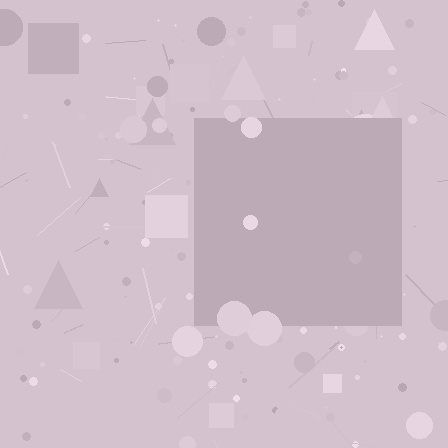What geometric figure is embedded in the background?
A square is embedded in the background.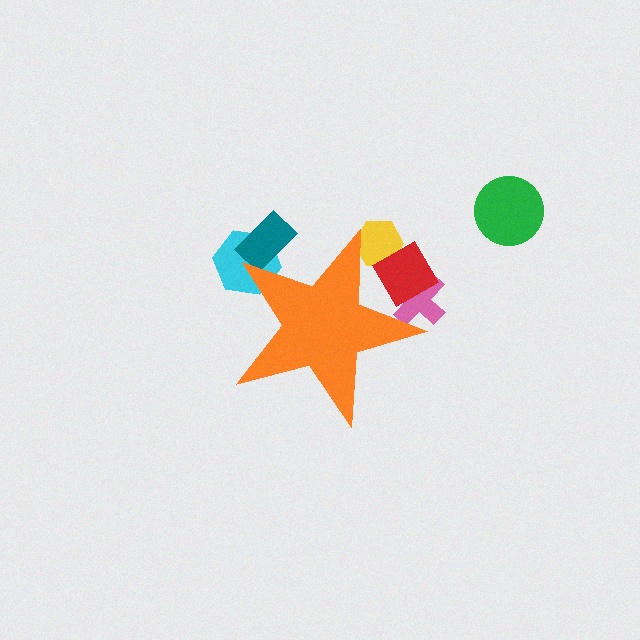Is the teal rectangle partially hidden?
Yes, the teal rectangle is partially hidden behind the orange star.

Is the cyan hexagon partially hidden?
Yes, the cyan hexagon is partially hidden behind the orange star.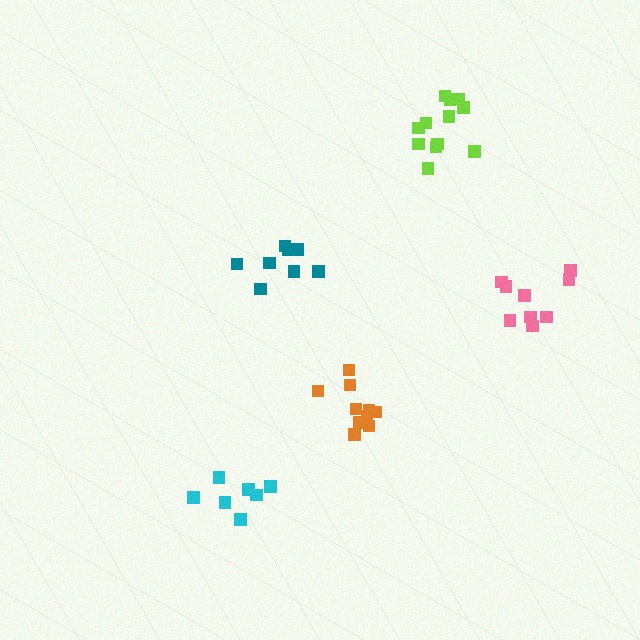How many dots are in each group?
Group 1: 7 dots, Group 2: 10 dots, Group 3: 9 dots, Group 4: 12 dots, Group 5: 8 dots (46 total).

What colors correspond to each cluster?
The clusters are colored: cyan, orange, pink, lime, teal.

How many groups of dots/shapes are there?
There are 5 groups.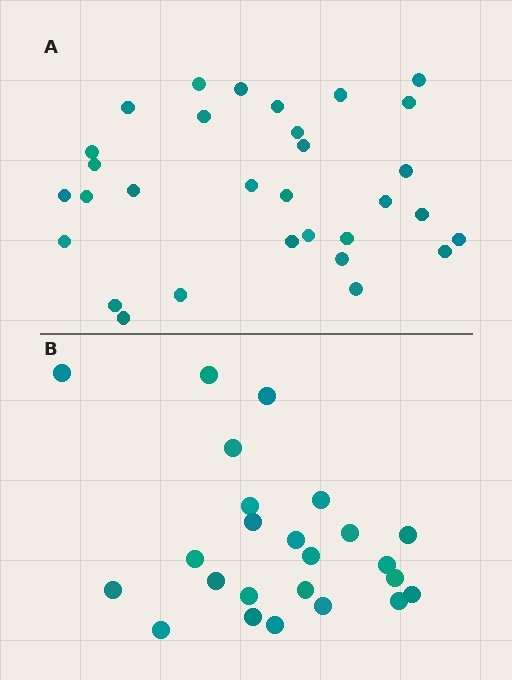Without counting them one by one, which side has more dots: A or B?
Region A (the top region) has more dots.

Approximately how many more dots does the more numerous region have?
Region A has roughly 8 or so more dots than region B.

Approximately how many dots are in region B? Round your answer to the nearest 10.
About 20 dots. (The exact count is 24, which rounds to 20.)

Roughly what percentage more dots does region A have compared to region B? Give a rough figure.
About 30% more.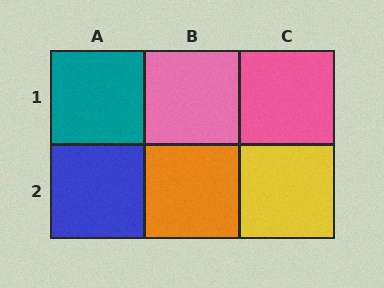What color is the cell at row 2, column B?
Orange.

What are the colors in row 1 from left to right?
Teal, pink, pink.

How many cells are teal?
1 cell is teal.